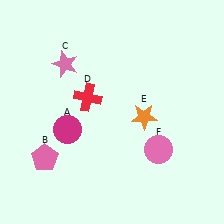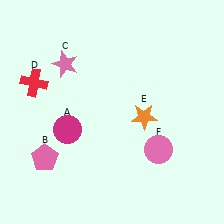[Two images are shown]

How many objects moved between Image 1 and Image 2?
1 object moved between the two images.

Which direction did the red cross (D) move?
The red cross (D) moved left.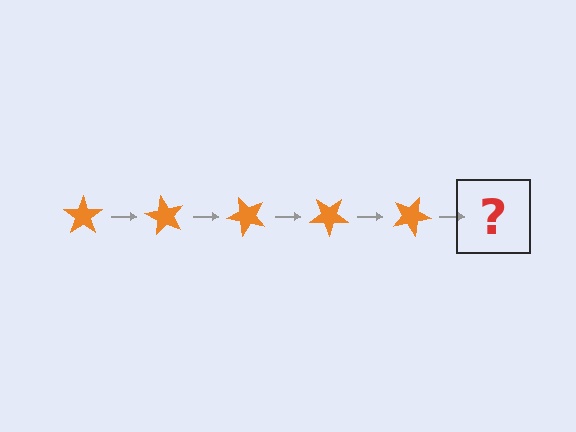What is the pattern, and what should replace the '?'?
The pattern is that the star rotates 60 degrees each step. The '?' should be an orange star rotated 300 degrees.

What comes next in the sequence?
The next element should be an orange star rotated 300 degrees.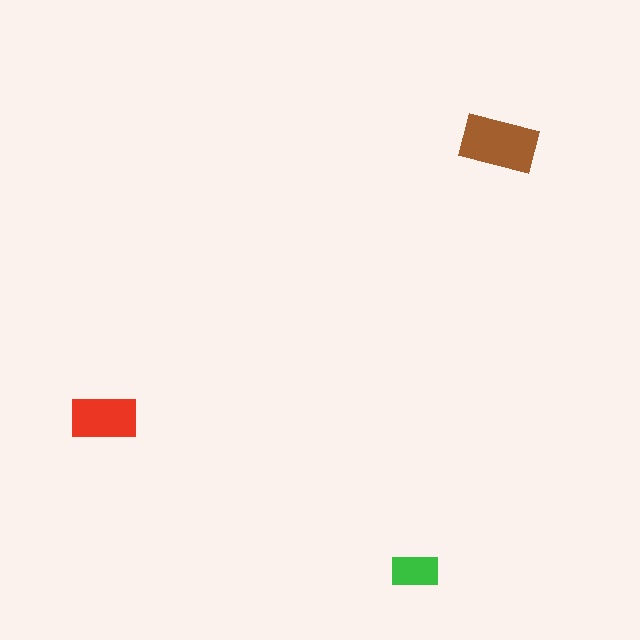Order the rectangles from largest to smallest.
the brown one, the red one, the green one.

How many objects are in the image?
There are 3 objects in the image.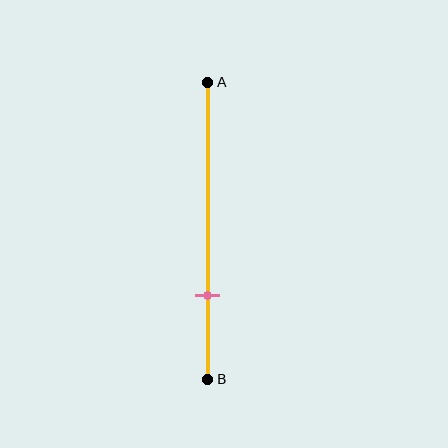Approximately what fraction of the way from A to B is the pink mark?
The pink mark is approximately 70% of the way from A to B.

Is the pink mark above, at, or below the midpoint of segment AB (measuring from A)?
The pink mark is below the midpoint of segment AB.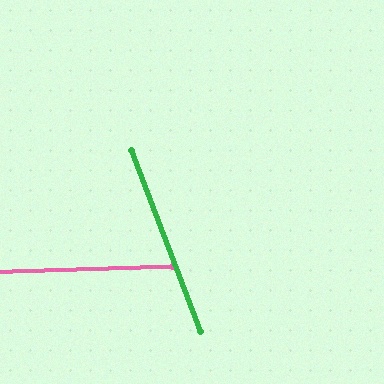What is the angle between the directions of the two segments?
Approximately 71 degrees.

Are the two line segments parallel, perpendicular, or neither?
Neither parallel nor perpendicular — they differ by about 71°.